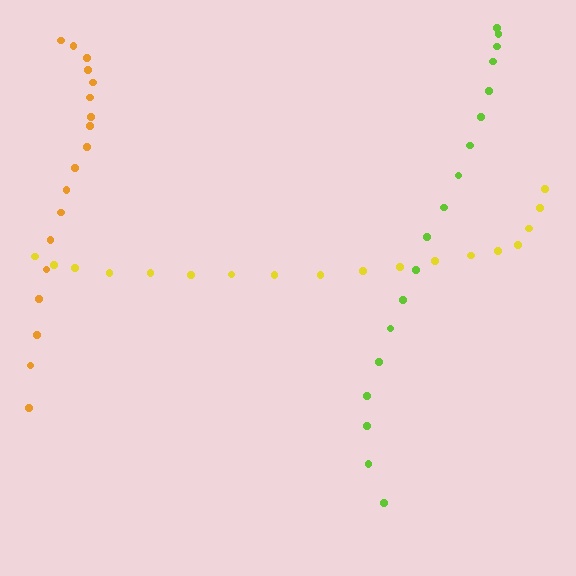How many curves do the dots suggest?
There are 3 distinct paths.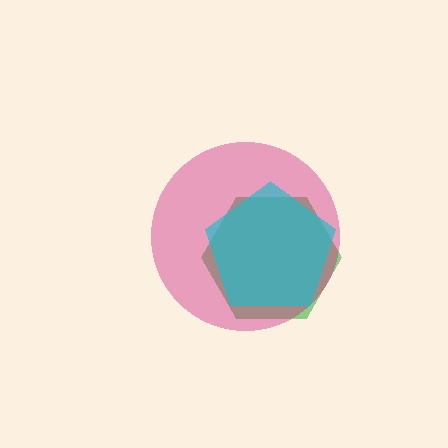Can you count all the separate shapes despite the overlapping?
Yes, there are 3 separate shapes.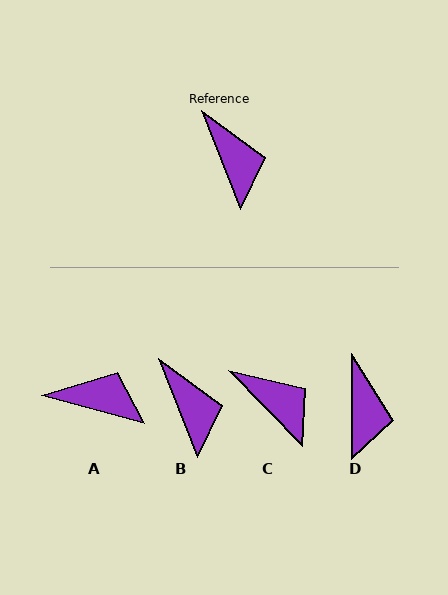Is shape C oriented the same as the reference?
No, it is off by about 23 degrees.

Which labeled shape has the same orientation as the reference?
B.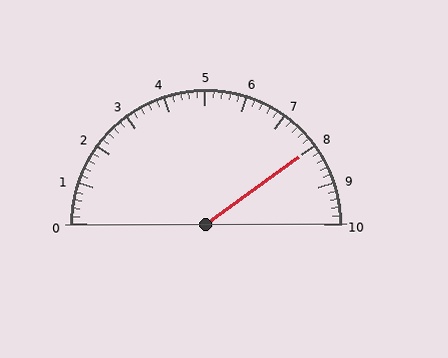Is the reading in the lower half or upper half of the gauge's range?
The reading is in the upper half of the range (0 to 10).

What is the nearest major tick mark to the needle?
The nearest major tick mark is 8.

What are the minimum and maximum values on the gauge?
The gauge ranges from 0 to 10.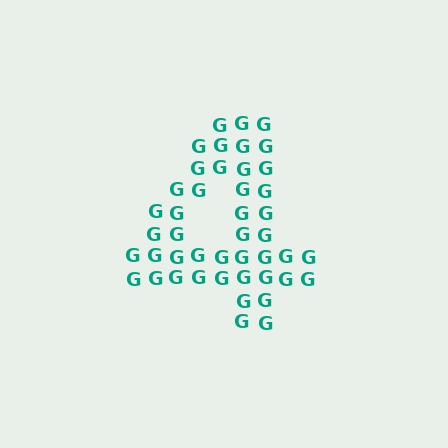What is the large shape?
The large shape is the digit 4.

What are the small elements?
The small elements are letter G's.